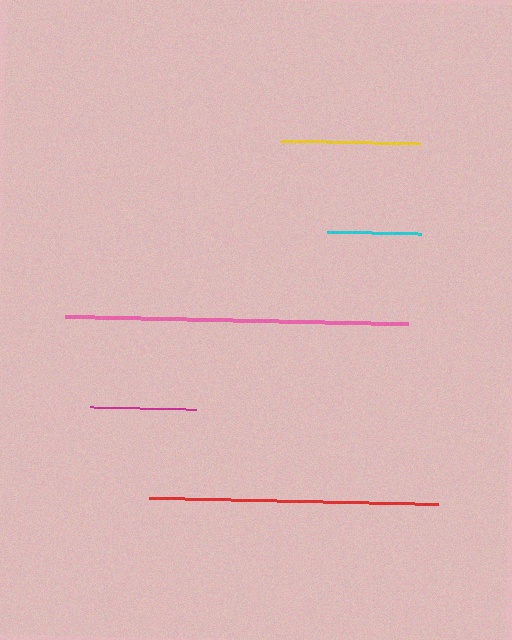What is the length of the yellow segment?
The yellow segment is approximately 139 pixels long.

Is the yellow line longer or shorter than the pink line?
The pink line is longer than the yellow line.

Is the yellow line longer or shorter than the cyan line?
The yellow line is longer than the cyan line.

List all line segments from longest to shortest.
From longest to shortest: pink, red, yellow, magenta, cyan.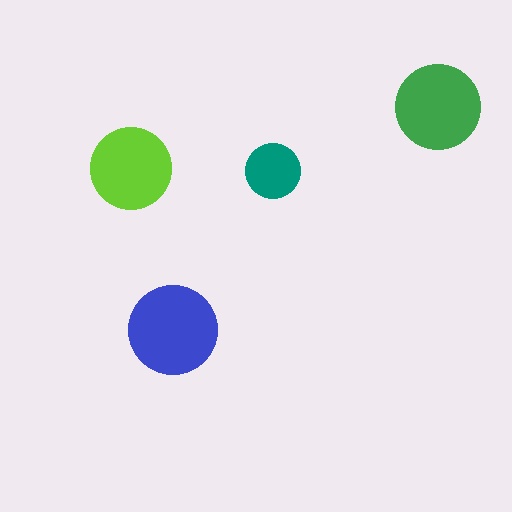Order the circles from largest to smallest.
the blue one, the green one, the lime one, the teal one.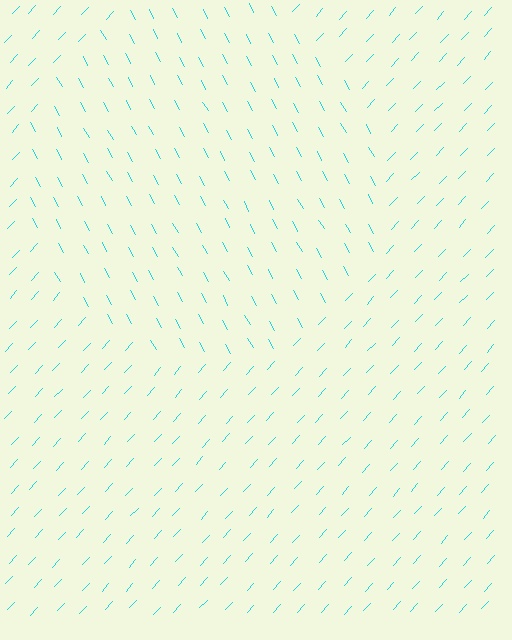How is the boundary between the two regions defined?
The boundary is defined purely by a change in line orientation (approximately 72 degrees difference). All lines are the same color and thickness.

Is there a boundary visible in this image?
Yes, there is a texture boundary formed by a change in line orientation.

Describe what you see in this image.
The image is filled with small cyan line segments. A circle region in the image has lines oriented differently from the surrounding lines, creating a visible texture boundary.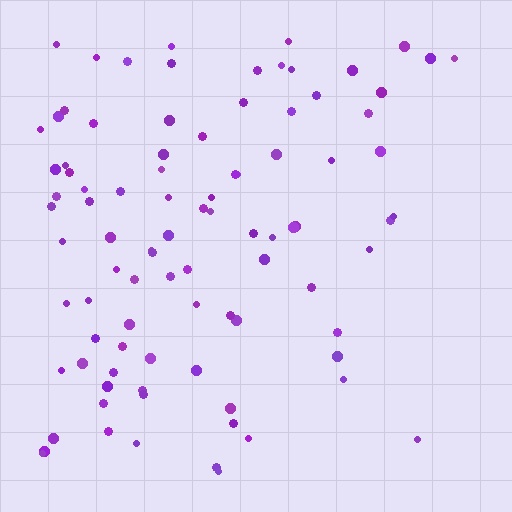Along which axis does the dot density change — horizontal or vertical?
Horizontal.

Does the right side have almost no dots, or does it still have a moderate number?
Still a moderate number, just noticeably fewer than the left.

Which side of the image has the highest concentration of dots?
The left.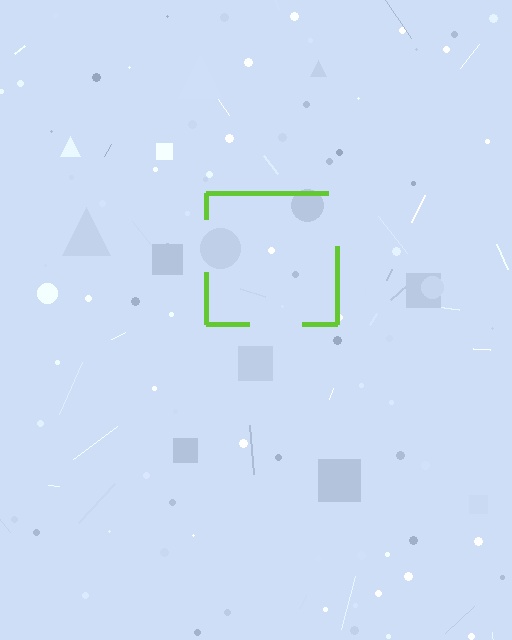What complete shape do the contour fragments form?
The contour fragments form a square.